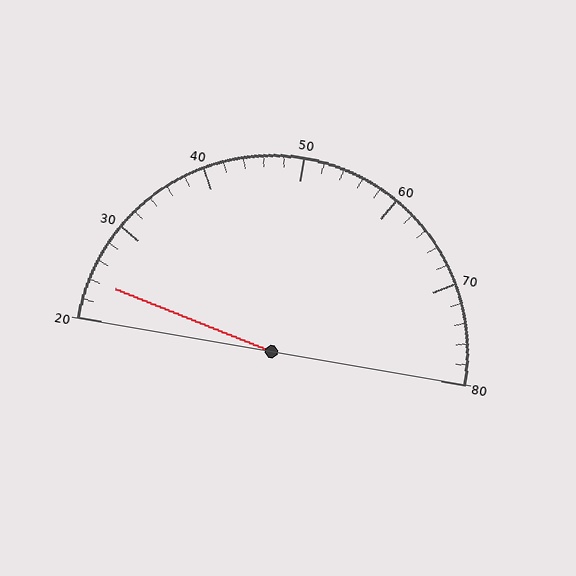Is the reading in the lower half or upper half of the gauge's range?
The reading is in the lower half of the range (20 to 80).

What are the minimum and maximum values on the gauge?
The gauge ranges from 20 to 80.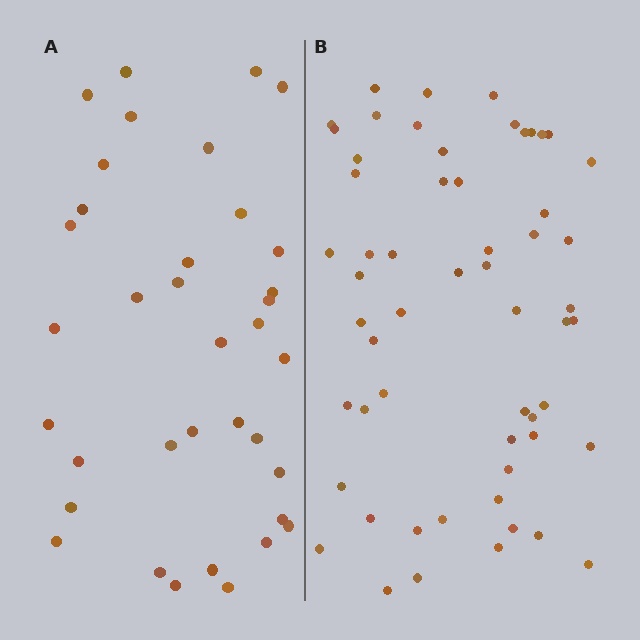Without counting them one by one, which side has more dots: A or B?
Region B (the right region) has more dots.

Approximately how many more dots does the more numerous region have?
Region B has approximately 20 more dots than region A.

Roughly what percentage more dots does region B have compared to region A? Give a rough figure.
About 60% more.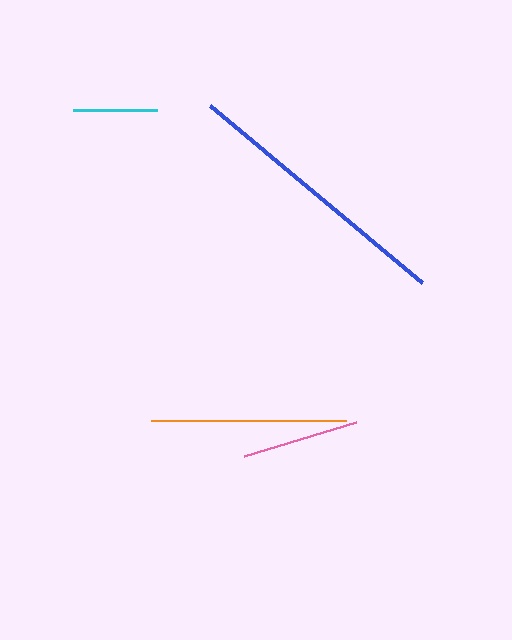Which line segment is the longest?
The blue line is the longest at approximately 277 pixels.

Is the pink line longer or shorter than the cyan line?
The pink line is longer than the cyan line.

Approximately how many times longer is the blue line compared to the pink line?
The blue line is approximately 2.4 times the length of the pink line.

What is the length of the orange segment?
The orange segment is approximately 195 pixels long.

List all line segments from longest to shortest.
From longest to shortest: blue, orange, pink, cyan.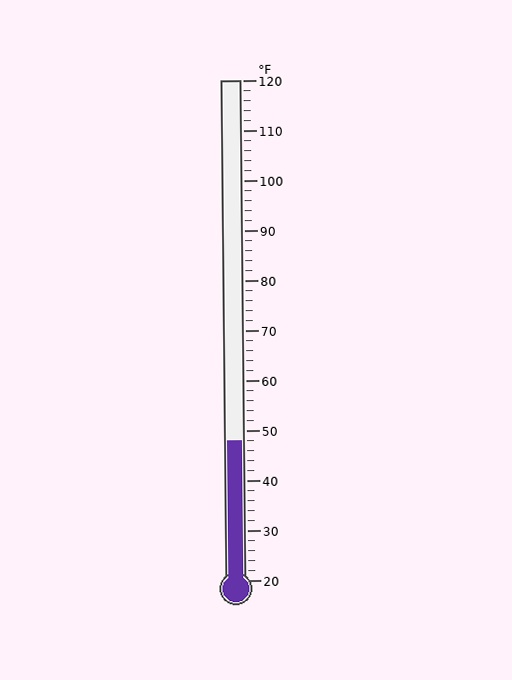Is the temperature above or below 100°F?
The temperature is below 100°F.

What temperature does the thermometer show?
The thermometer shows approximately 48°F.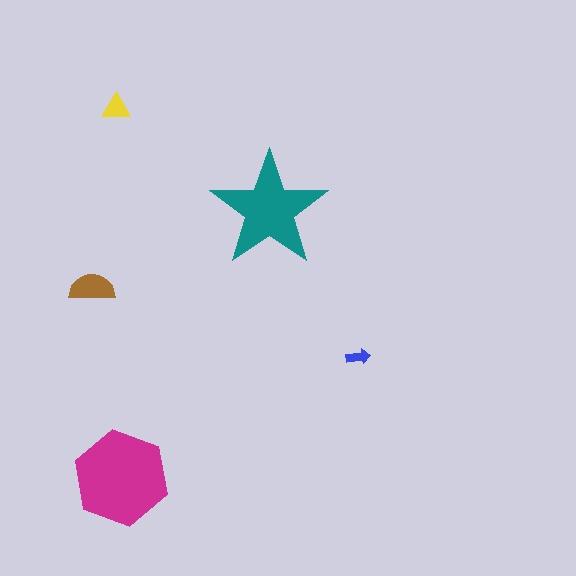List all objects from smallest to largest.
The blue arrow, the yellow triangle, the brown semicircle, the teal star, the magenta hexagon.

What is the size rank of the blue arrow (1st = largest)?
5th.